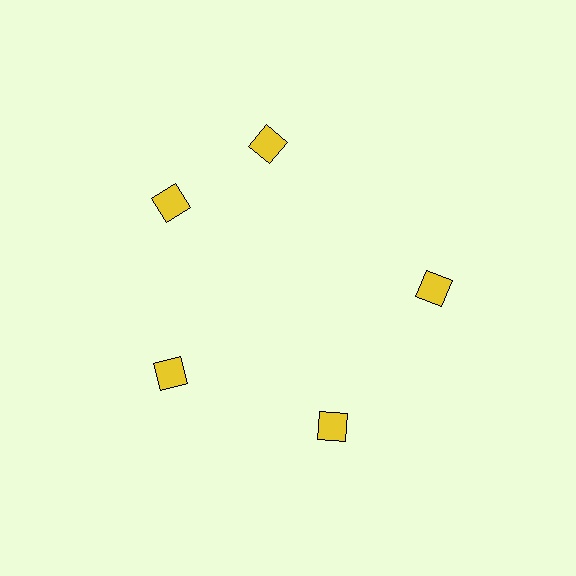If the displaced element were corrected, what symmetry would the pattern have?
It would have 5-fold rotational symmetry — the pattern would map onto itself every 72 degrees.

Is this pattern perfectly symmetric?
No. The 5 yellow squares are arranged in a ring, but one element near the 1 o'clock position is rotated out of alignment along the ring, breaking the 5-fold rotational symmetry.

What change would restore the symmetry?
The symmetry would be restored by rotating it back into even spacing with its neighbors so that all 5 squares sit at equal angles and equal distance from the center.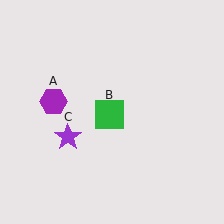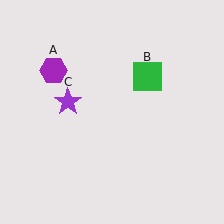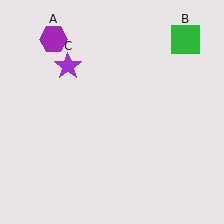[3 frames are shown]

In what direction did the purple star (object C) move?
The purple star (object C) moved up.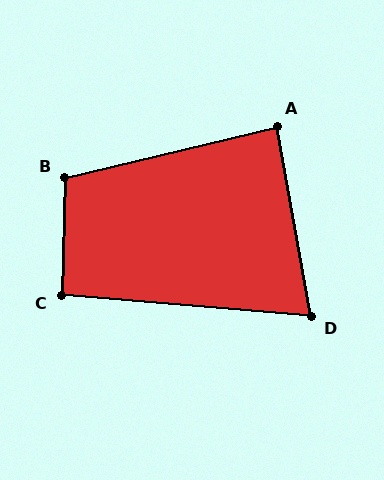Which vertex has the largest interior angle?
B, at approximately 105 degrees.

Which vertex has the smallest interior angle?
D, at approximately 75 degrees.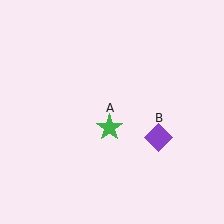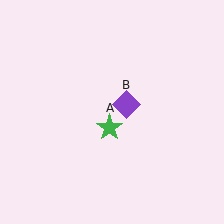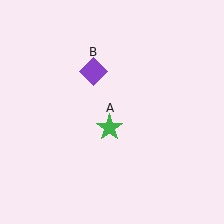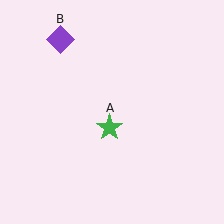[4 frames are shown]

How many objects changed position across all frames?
1 object changed position: purple diamond (object B).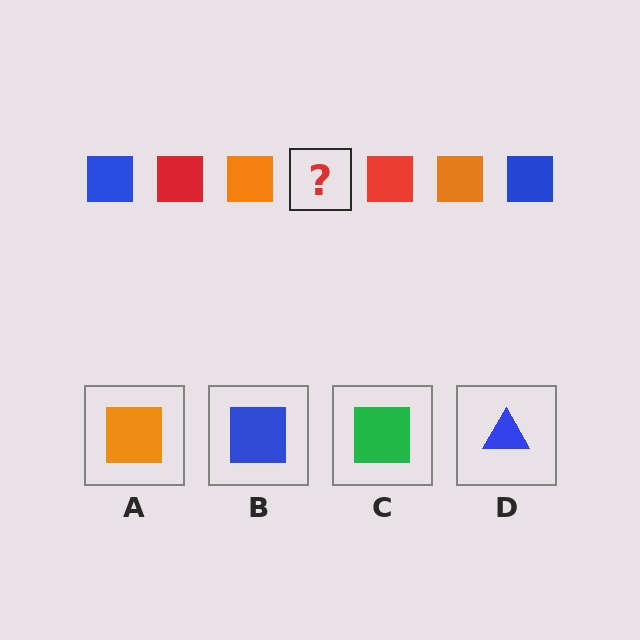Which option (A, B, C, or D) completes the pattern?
B.